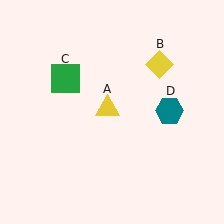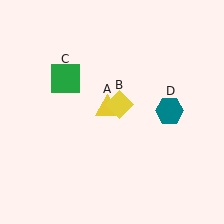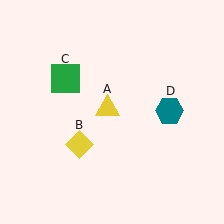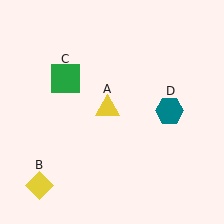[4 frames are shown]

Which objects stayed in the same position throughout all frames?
Yellow triangle (object A) and green square (object C) and teal hexagon (object D) remained stationary.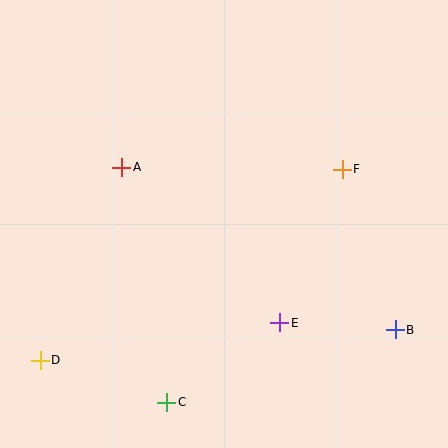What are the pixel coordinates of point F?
Point F is at (342, 169).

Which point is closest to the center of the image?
Point E at (280, 323) is closest to the center.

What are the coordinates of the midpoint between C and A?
The midpoint between C and A is at (144, 285).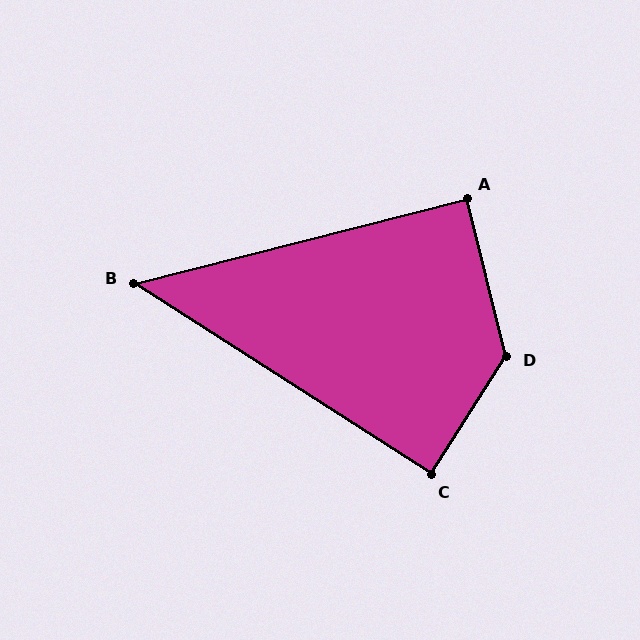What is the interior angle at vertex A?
Approximately 90 degrees (approximately right).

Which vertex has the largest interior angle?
D, at approximately 133 degrees.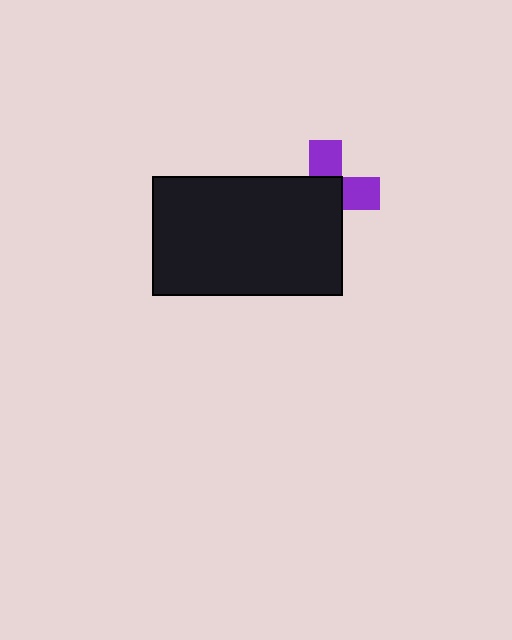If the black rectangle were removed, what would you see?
You would see the complete purple cross.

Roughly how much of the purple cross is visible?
A small part of it is visible (roughly 39%).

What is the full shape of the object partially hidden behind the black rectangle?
The partially hidden object is a purple cross.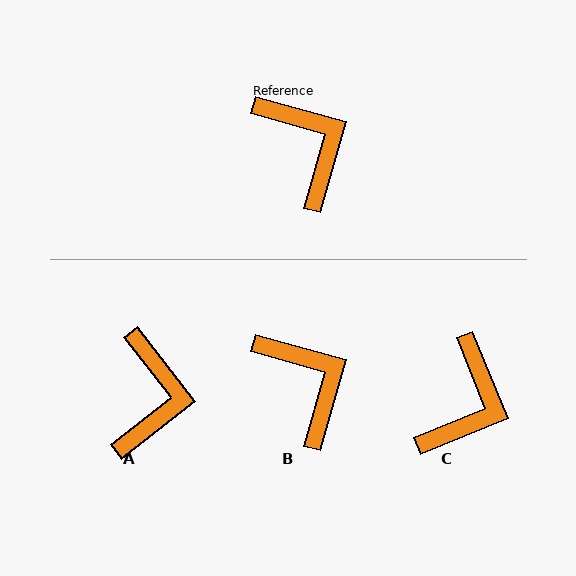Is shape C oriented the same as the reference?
No, it is off by about 52 degrees.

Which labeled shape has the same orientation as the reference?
B.